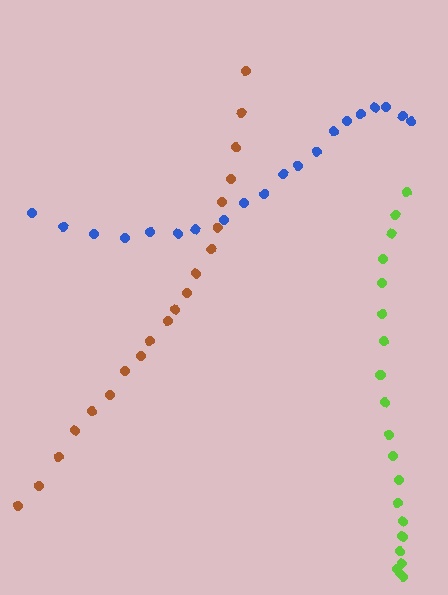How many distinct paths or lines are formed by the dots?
There are 3 distinct paths.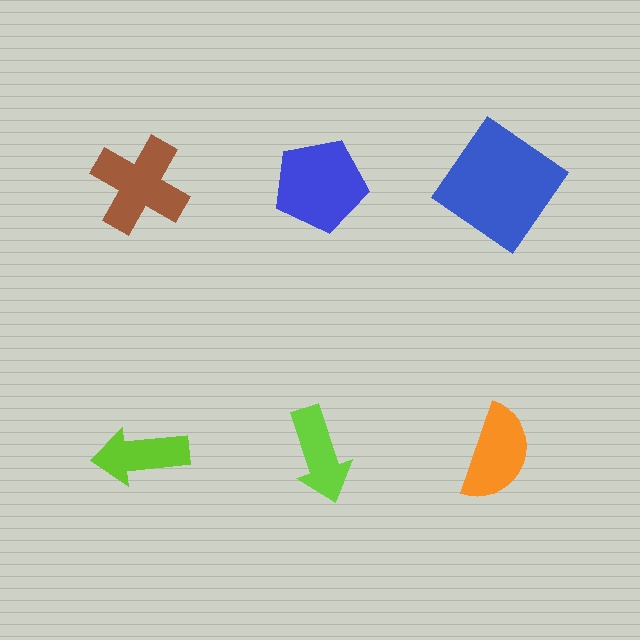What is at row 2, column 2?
A lime arrow.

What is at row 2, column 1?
A lime arrow.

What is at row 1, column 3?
A blue diamond.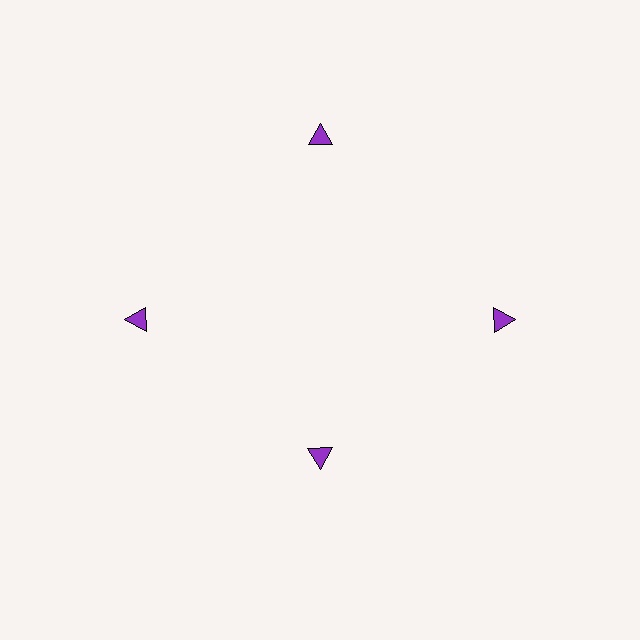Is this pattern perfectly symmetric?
No. The 4 purple triangles are arranged in a ring, but one element near the 6 o'clock position is pulled inward toward the center, breaking the 4-fold rotational symmetry.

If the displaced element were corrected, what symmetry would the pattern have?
It would have 4-fold rotational symmetry — the pattern would map onto itself every 90 degrees.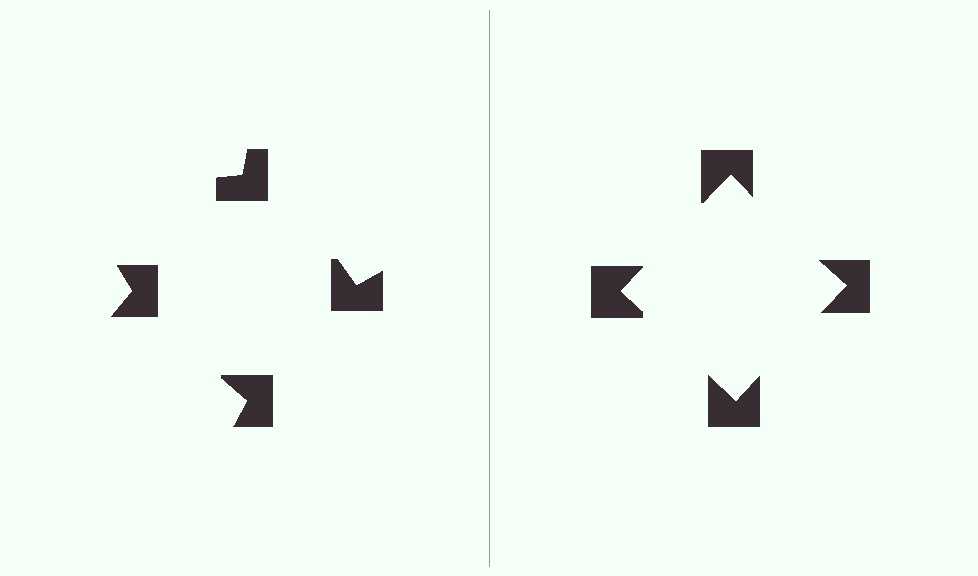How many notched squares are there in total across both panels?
8 — 4 on each side.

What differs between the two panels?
The notched squares are positioned identically on both sides; only the wedge orientations differ. On the right they align to a square; on the left they are misaligned.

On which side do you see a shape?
An illusory square appears on the right side. On the left side the wedge cuts are rotated, so no coherent shape forms.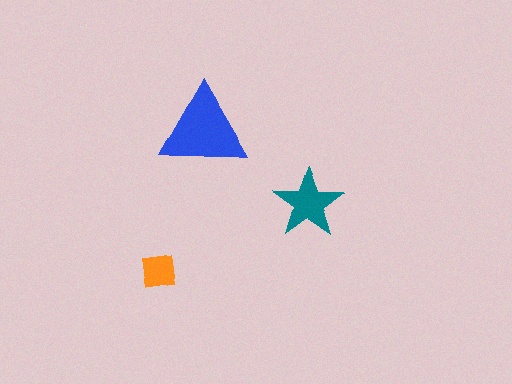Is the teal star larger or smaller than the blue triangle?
Smaller.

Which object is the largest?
The blue triangle.